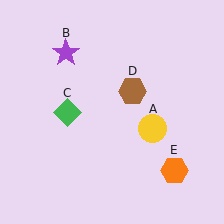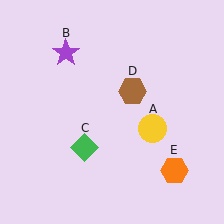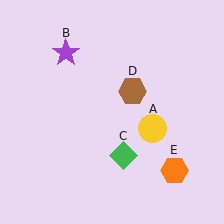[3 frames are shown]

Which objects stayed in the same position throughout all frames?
Yellow circle (object A) and purple star (object B) and brown hexagon (object D) and orange hexagon (object E) remained stationary.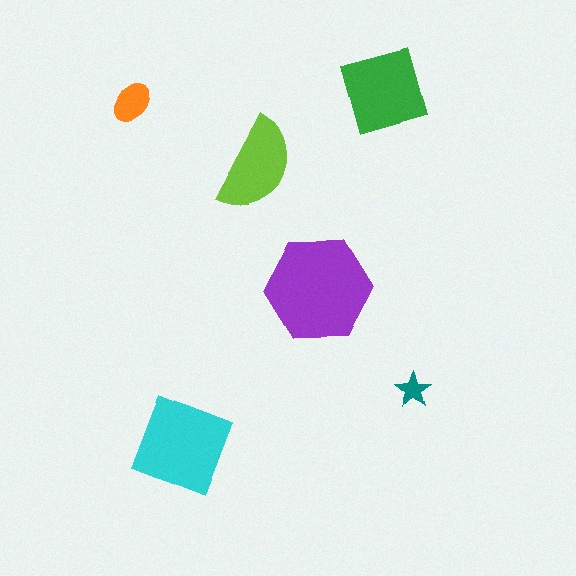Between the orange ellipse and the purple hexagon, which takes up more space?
The purple hexagon.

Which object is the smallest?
The teal star.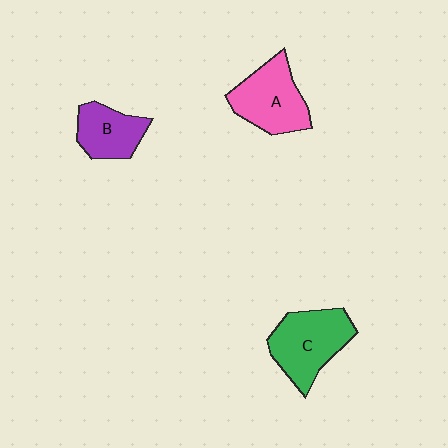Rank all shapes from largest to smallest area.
From largest to smallest: C (green), A (pink), B (purple).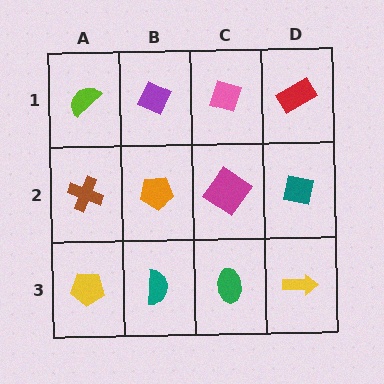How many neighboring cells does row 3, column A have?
2.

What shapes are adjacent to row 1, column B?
An orange pentagon (row 2, column B), a lime semicircle (row 1, column A), a pink diamond (row 1, column C).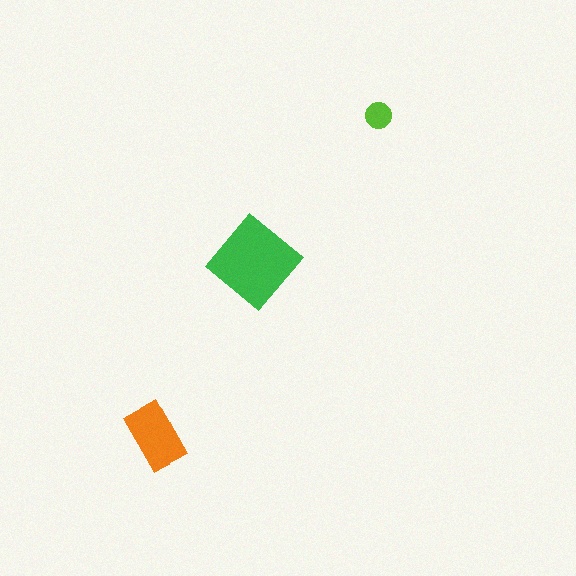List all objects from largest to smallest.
The green diamond, the orange rectangle, the lime circle.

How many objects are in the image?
There are 3 objects in the image.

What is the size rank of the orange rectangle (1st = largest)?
2nd.